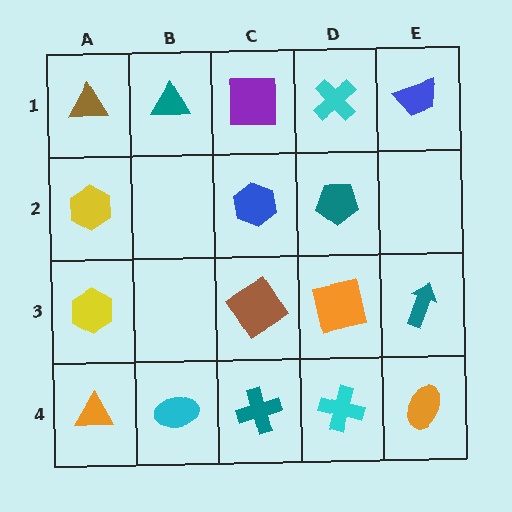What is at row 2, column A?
A yellow hexagon.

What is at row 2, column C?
A blue hexagon.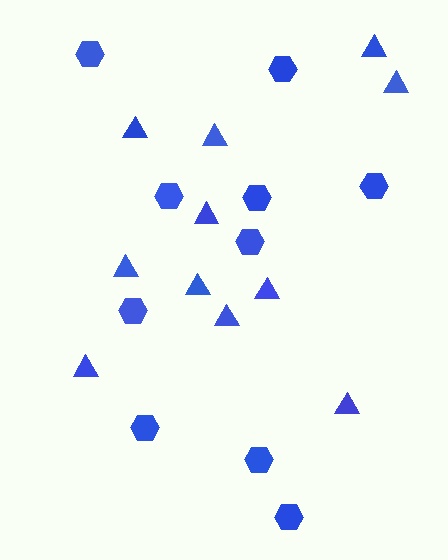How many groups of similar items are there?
There are 2 groups: one group of hexagons (10) and one group of triangles (11).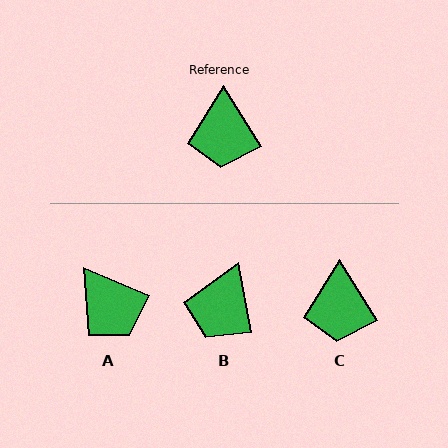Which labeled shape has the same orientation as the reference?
C.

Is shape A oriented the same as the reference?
No, it is off by about 36 degrees.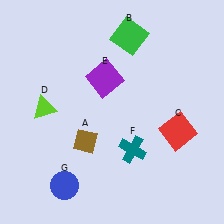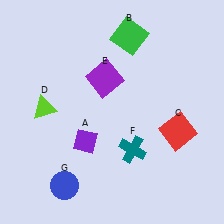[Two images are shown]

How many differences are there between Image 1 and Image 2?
There is 1 difference between the two images.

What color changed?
The diamond (A) changed from brown in Image 1 to purple in Image 2.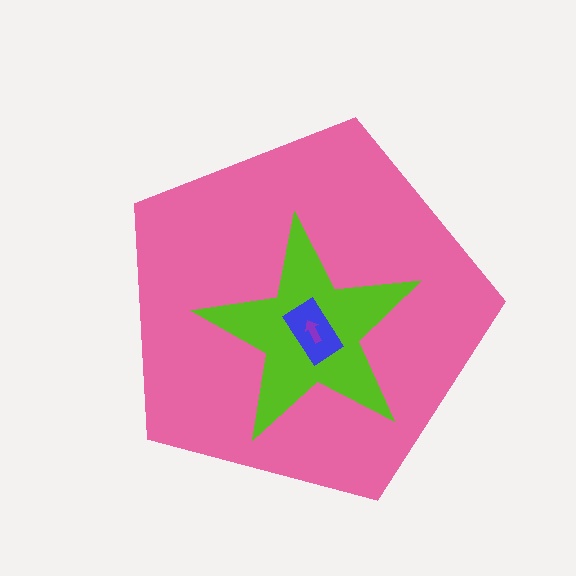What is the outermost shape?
The pink pentagon.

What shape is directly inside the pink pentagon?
The lime star.